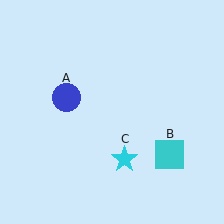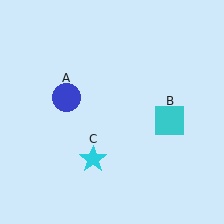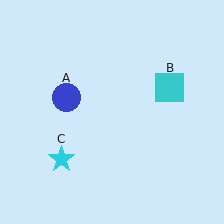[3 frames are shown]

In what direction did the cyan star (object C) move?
The cyan star (object C) moved left.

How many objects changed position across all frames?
2 objects changed position: cyan square (object B), cyan star (object C).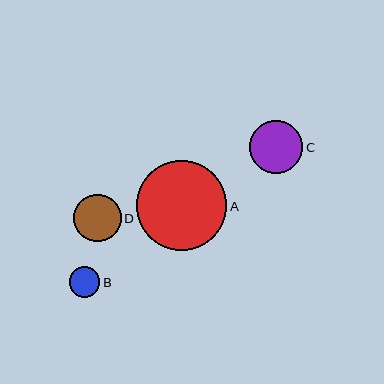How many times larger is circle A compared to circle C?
Circle A is approximately 1.7 times the size of circle C.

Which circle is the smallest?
Circle B is the smallest with a size of approximately 31 pixels.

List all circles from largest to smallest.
From largest to smallest: A, C, D, B.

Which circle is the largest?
Circle A is the largest with a size of approximately 90 pixels.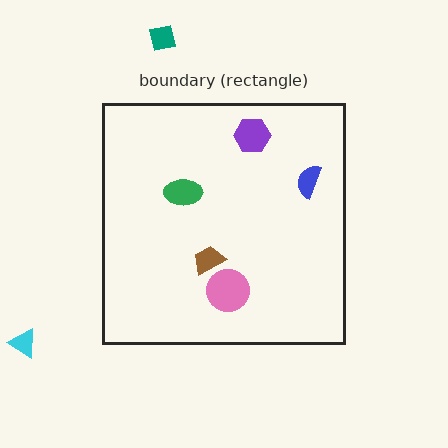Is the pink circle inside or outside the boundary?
Inside.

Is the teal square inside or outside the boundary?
Outside.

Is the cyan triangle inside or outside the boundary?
Outside.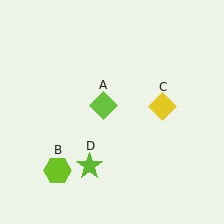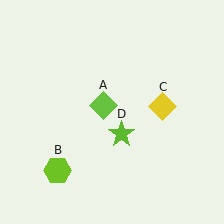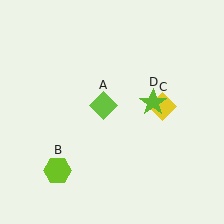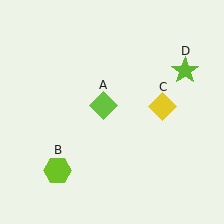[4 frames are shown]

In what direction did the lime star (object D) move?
The lime star (object D) moved up and to the right.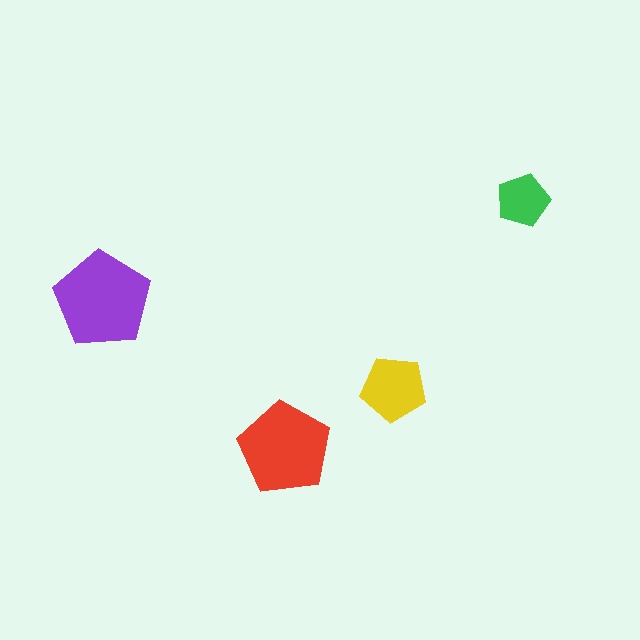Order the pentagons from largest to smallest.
the purple one, the red one, the yellow one, the green one.